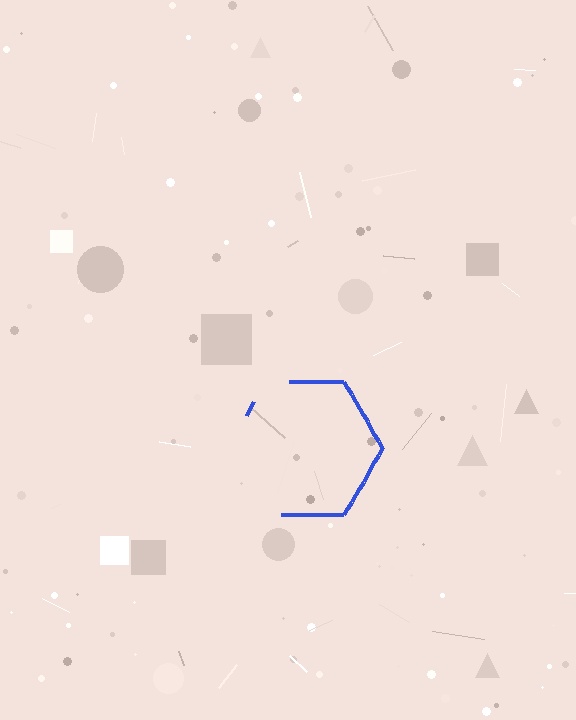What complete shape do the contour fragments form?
The contour fragments form a hexagon.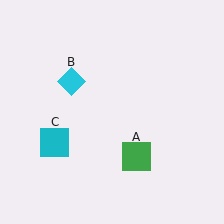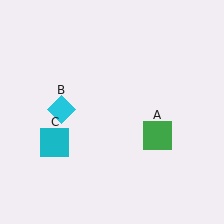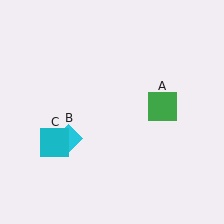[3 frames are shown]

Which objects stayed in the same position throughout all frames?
Cyan square (object C) remained stationary.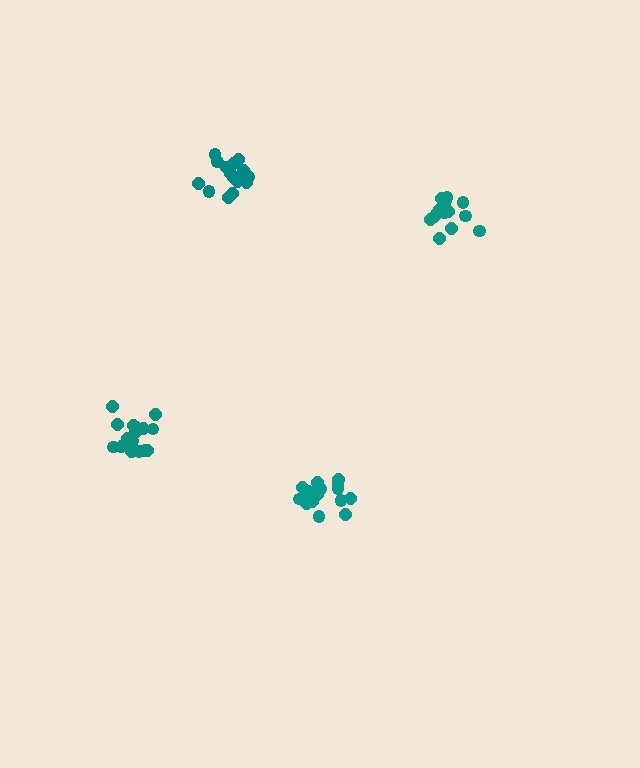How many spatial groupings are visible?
There are 4 spatial groupings.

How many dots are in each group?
Group 1: 18 dots, Group 2: 18 dots, Group 3: 16 dots, Group 4: 16 dots (68 total).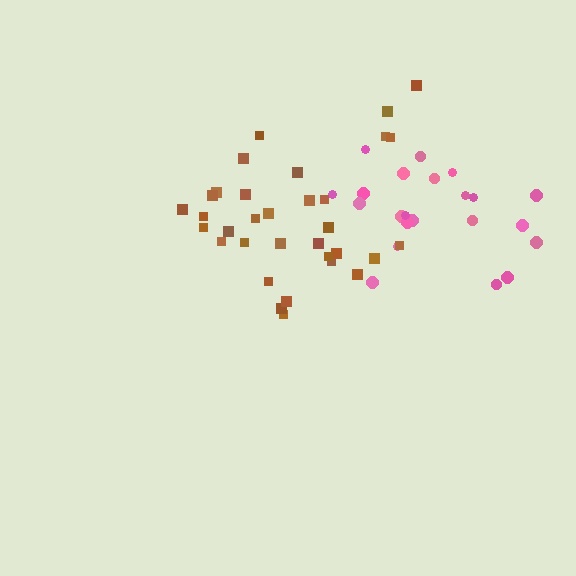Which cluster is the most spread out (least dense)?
Pink.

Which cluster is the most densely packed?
Brown.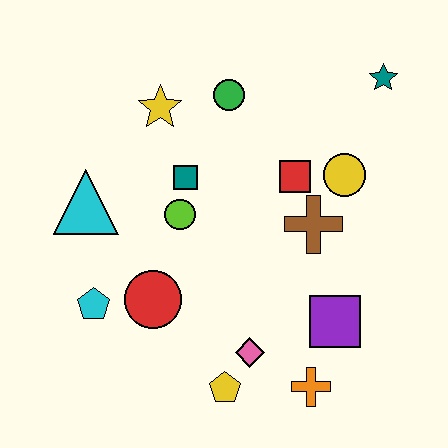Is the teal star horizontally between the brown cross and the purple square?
No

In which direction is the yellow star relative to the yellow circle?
The yellow star is to the left of the yellow circle.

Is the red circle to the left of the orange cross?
Yes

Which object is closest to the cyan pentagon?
The red circle is closest to the cyan pentagon.